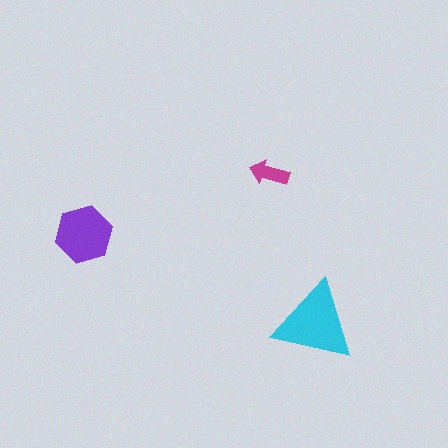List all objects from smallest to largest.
The magenta arrow, the purple hexagon, the cyan triangle.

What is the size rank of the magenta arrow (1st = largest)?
3rd.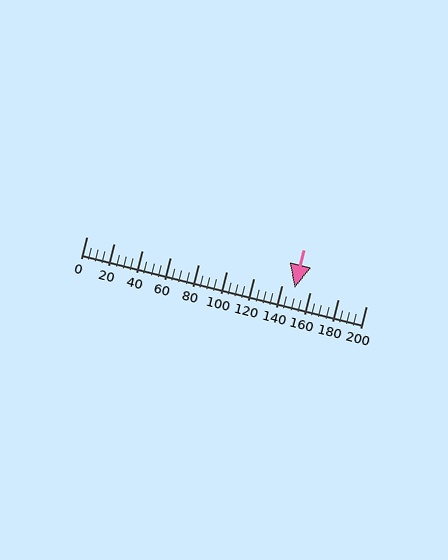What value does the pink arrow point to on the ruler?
The pink arrow points to approximately 149.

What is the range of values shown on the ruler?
The ruler shows values from 0 to 200.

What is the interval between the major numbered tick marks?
The major tick marks are spaced 20 units apart.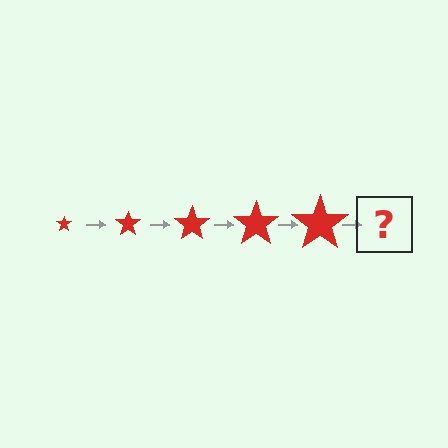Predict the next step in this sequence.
The next step is a red star, larger than the previous one.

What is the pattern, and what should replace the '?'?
The pattern is that the star gets progressively larger each step. The '?' should be a red star, larger than the previous one.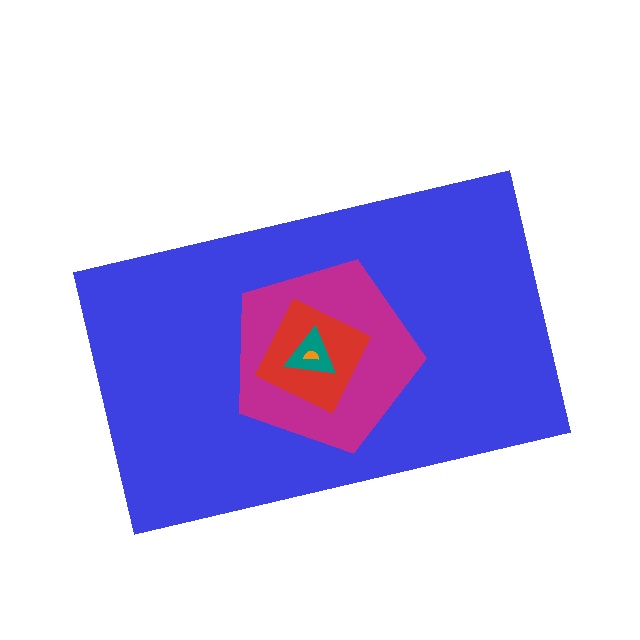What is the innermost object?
The orange semicircle.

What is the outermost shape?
The blue rectangle.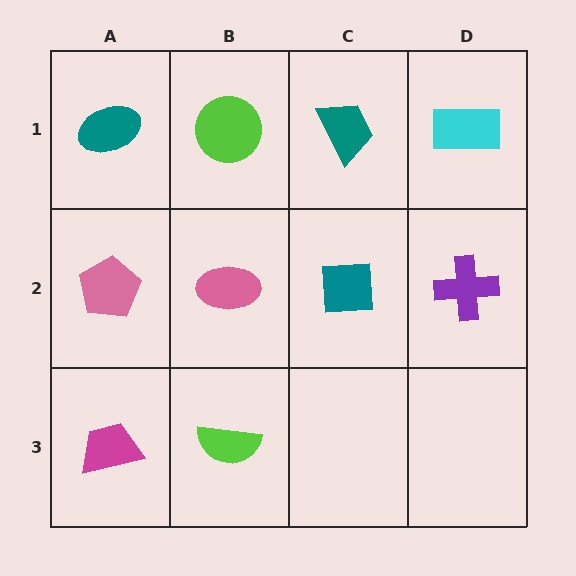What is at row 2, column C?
A teal square.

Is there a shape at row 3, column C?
No, that cell is empty.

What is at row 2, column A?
A pink pentagon.